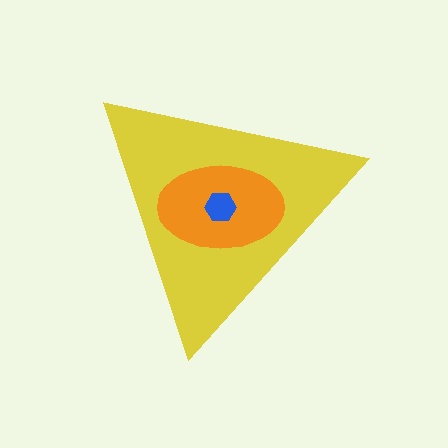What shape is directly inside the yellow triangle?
The orange ellipse.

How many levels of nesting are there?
3.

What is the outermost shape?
The yellow triangle.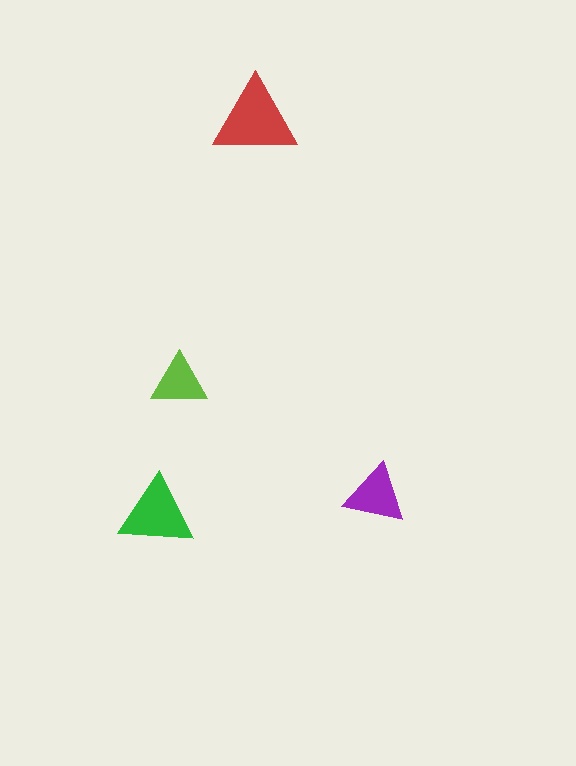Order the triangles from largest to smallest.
the red one, the green one, the purple one, the lime one.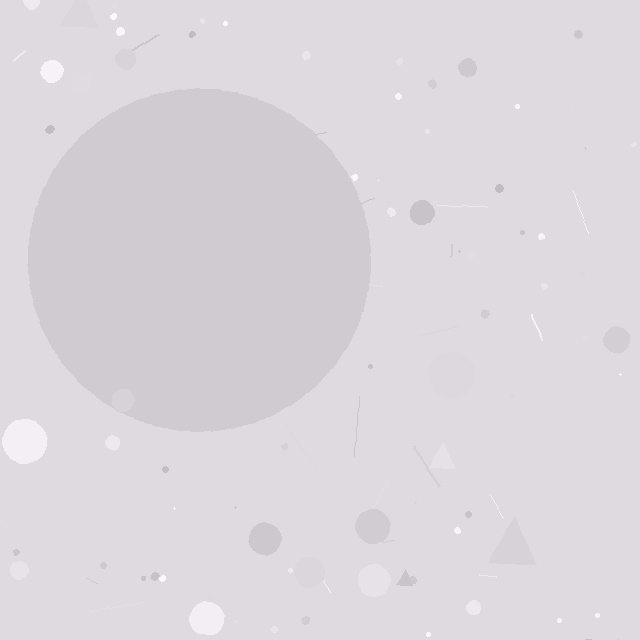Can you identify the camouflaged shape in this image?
The camouflaged shape is a circle.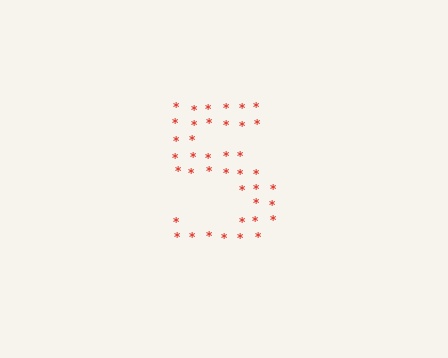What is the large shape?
The large shape is the digit 5.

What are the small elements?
The small elements are asterisks.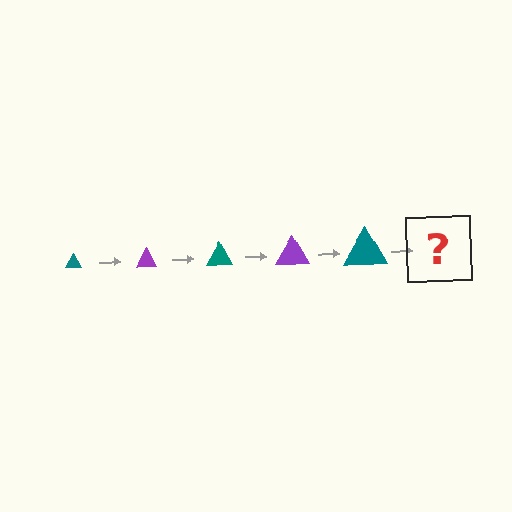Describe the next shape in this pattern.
It should be a purple triangle, larger than the previous one.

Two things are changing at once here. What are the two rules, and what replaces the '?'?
The two rules are that the triangle grows larger each step and the color cycles through teal and purple. The '?' should be a purple triangle, larger than the previous one.